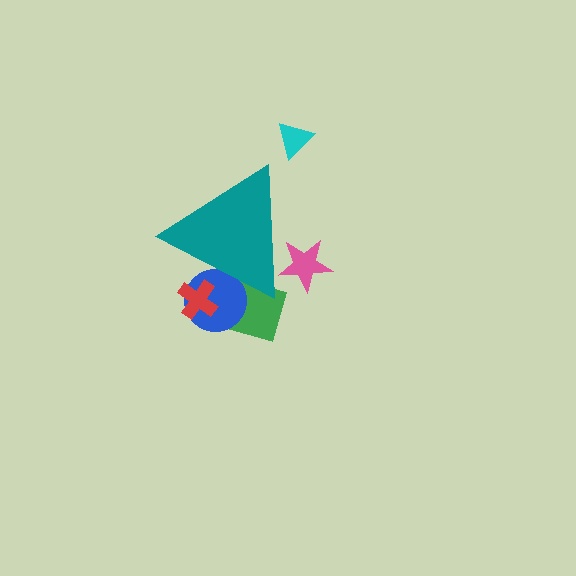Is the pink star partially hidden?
Yes, the pink star is partially hidden behind the teal triangle.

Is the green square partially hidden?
Yes, the green square is partially hidden behind the teal triangle.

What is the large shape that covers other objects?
A teal triangle.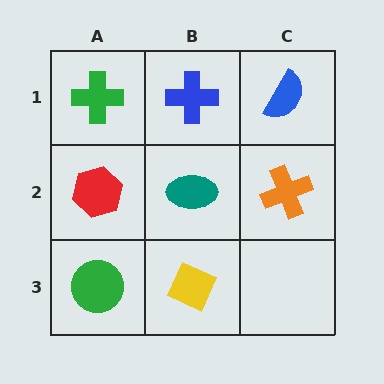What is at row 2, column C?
An orange cross.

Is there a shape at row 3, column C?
No, that cell is empty.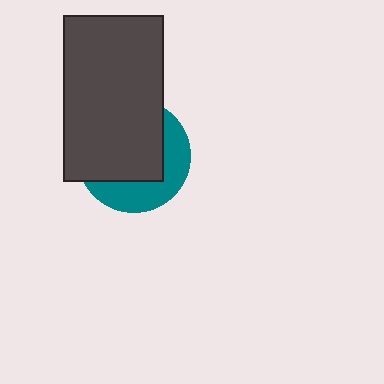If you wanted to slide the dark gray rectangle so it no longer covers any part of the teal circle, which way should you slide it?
Slide it toward the upper-left — that is the most direct way to separate the two shapes.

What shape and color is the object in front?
The object in front is a dark gray rectangle.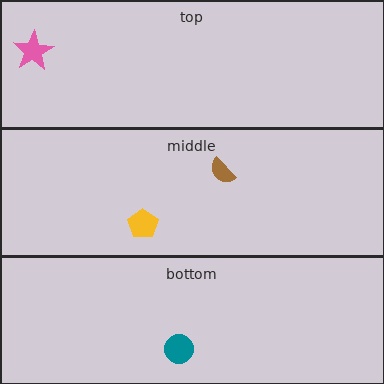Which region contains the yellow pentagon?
The middle region.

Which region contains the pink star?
The top region.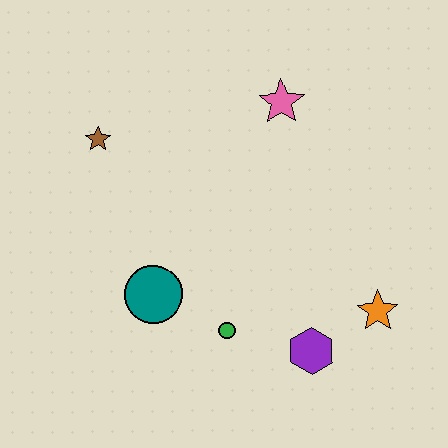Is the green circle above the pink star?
No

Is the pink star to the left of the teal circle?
No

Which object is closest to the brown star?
The teal circle is closest to the brown star.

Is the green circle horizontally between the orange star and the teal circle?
Yes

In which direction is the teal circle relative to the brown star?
The teal circle is below the brown star.